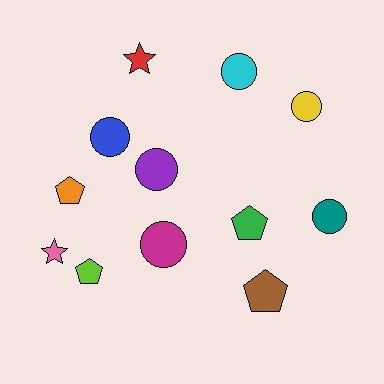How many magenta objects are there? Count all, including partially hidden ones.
There is 1 magenta object.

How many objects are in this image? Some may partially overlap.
There are 12 objects.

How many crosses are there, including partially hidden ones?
There are no crosses.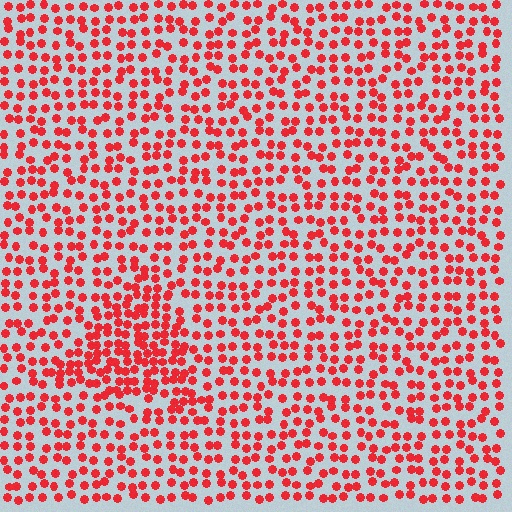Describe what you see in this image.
The image contains small red elements arranged at two different densities. A triangle-shaped region is visible where the elements are more densely packed than the surrounding area.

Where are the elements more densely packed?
The elements are more densely packed inside the triangle boundary.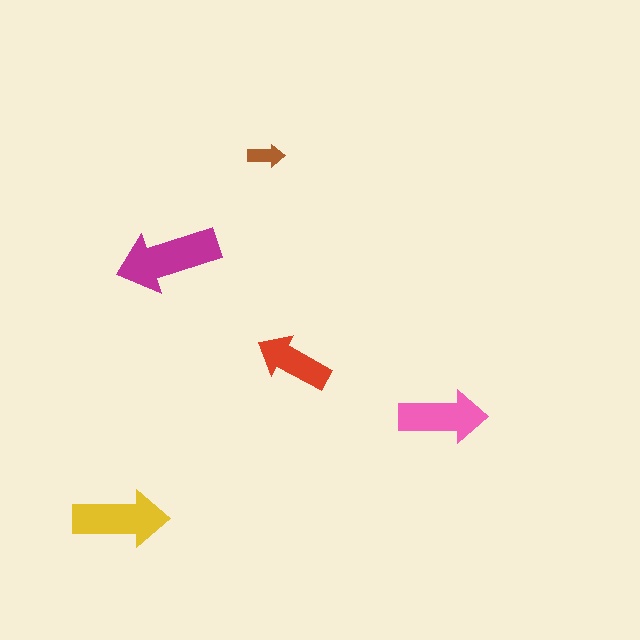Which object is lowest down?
The yellow arrow is bottommost.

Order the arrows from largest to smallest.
the magenta one, the yellow one, the pink one, the red one, the brown one.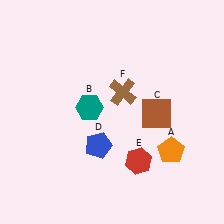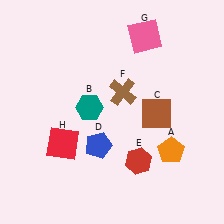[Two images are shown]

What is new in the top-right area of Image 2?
A pink square (G) was added in the top-right area of Image 2.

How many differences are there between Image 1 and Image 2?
There are 2 differences between the two images.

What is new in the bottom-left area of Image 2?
A red square (H) was added in the bottom-left area of Image 2.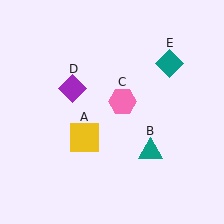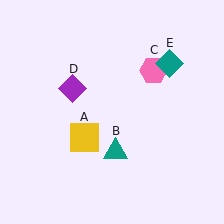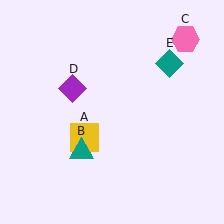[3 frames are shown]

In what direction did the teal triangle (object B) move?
The teal triangle (object B) moved left.